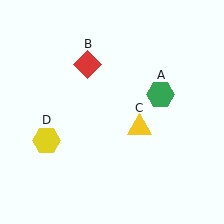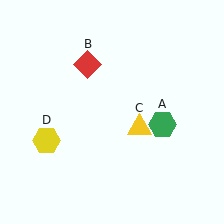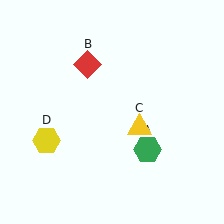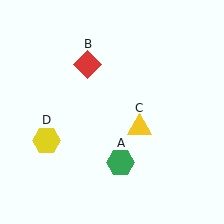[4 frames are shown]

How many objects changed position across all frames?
1 object changed position: green hexagon (object A).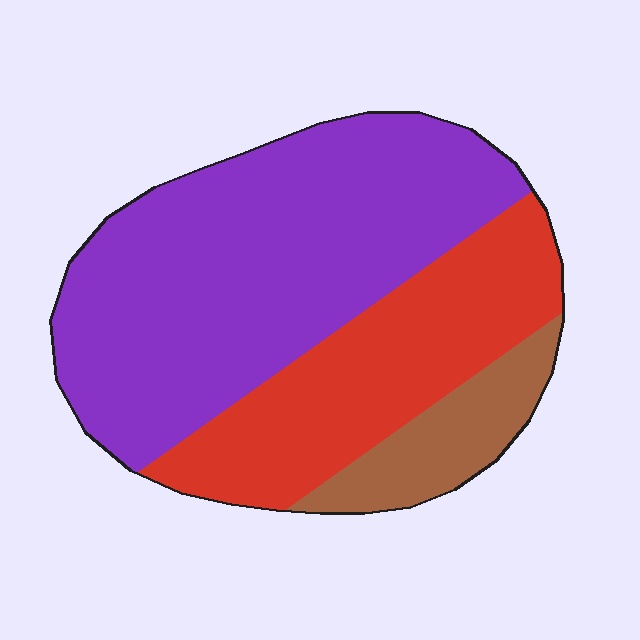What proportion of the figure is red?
Red takes up about one third (1/3) of the figure.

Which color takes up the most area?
Purple, at roughly 55%.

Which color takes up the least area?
Brown, at roughly 10%.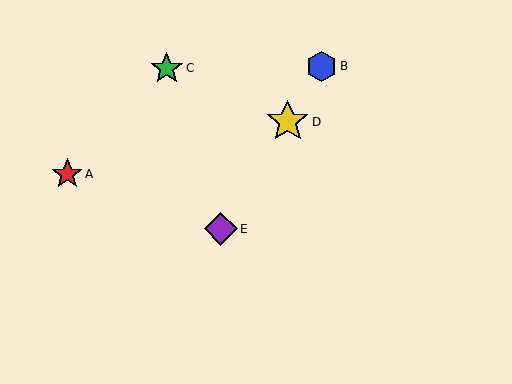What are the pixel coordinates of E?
Object E is at (221, 229).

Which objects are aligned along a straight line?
Objects B, D, E are aligned along a straight line.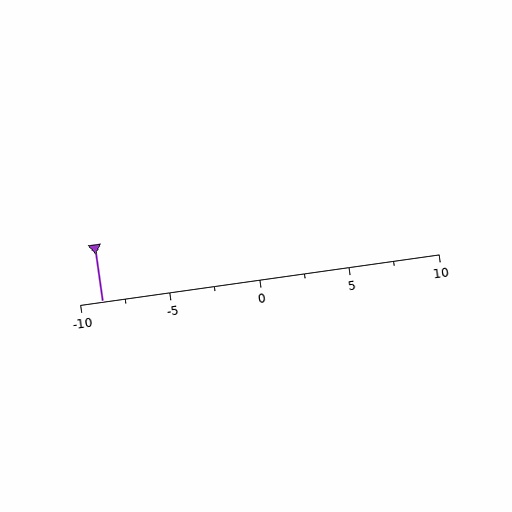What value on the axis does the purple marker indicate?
The marker indicates approximately -8.8.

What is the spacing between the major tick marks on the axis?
The major ticks are spaced 5 apart.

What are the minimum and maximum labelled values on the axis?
The axis runs from -10 to 10.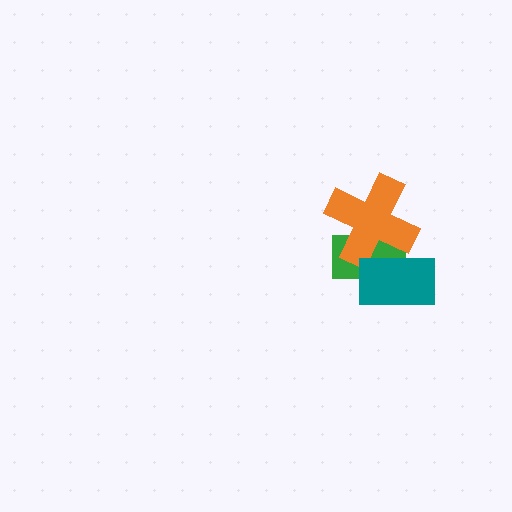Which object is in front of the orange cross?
The teal rectangle is in front of the orange cross.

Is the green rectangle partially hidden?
Yes, it is partially covered by another shape.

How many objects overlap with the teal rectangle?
2 objects overlap with the teal rectangle.